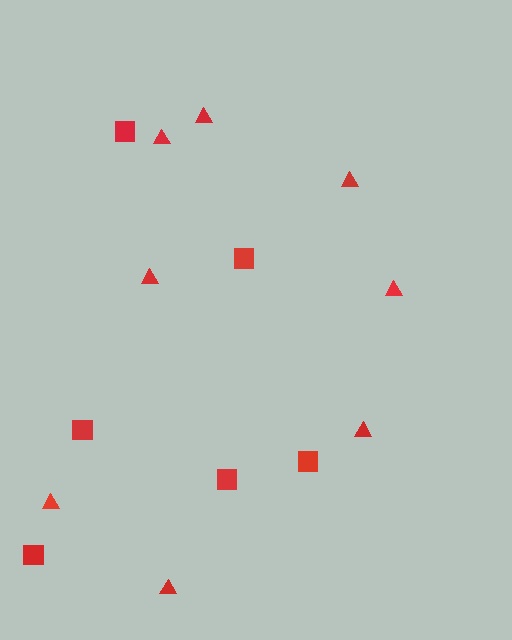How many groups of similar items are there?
There are 2 groups: one group of squares (6) and one group of triangles (8).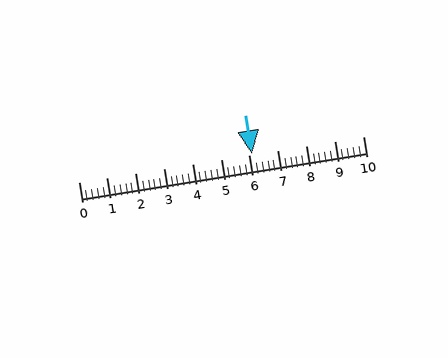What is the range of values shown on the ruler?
The ruler shows values from 0 to 10.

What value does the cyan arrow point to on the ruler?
The cyan arrow points to approximately 6.1.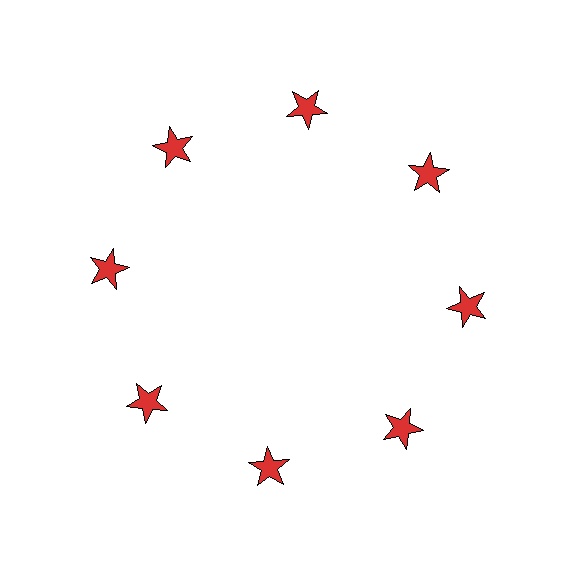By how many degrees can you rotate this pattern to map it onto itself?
The pattern maps onto itself every 45 degrees of rotation.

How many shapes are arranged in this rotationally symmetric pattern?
There are 8 shapes, arranged in 8 groups of 1.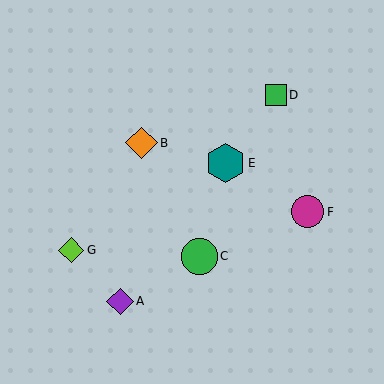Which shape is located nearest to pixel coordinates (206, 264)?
The green circle (labeled C) at (199, 256) is nearest to that location.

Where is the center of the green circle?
The center of the green circle is at (199, 256).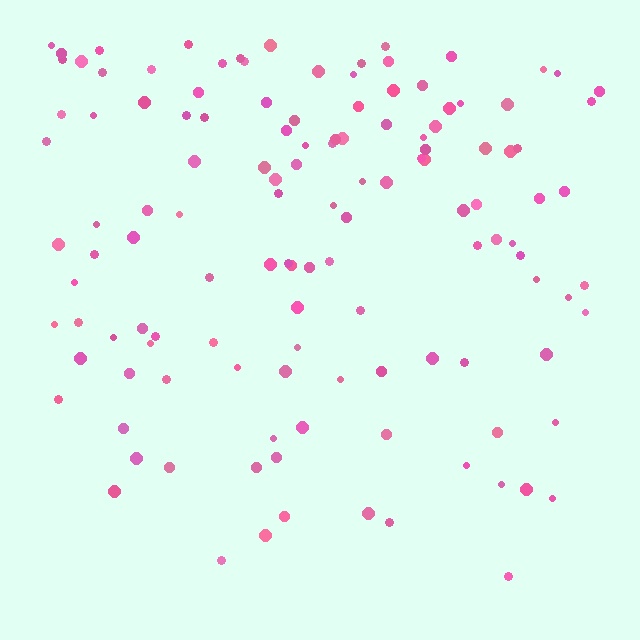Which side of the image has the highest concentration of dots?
The top.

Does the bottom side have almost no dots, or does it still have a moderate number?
Still a moderate number, just noticeably fewer than the top.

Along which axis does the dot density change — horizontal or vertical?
Vertical.